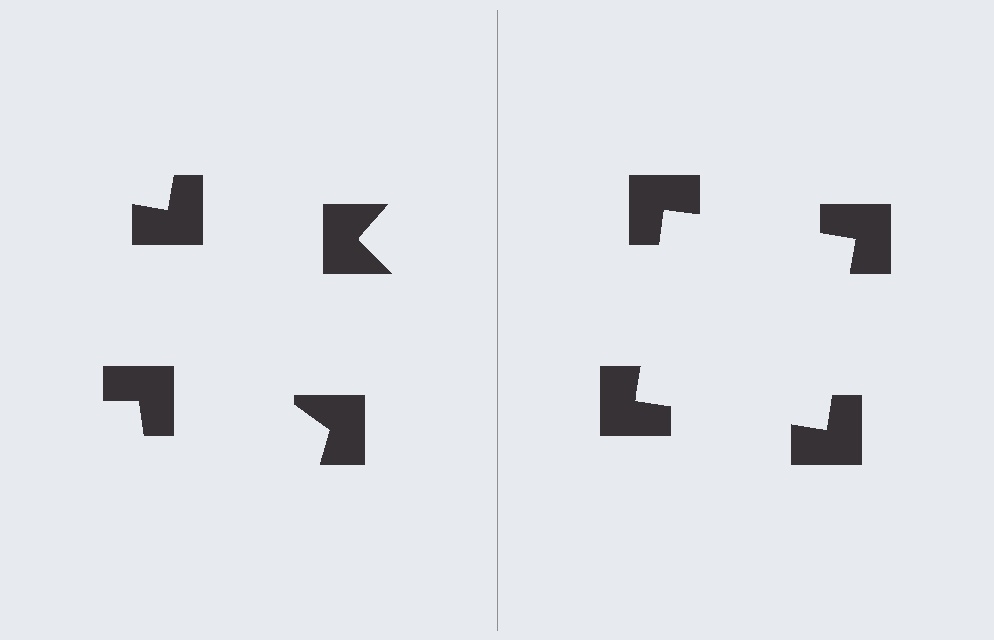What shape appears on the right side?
An illusory square.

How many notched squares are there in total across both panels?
8 — 4 on each side.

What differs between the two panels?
The notched squares are positioned identically on both sides; only the wedge orientations differ. On the right they align to a square; on the left they are misaligned.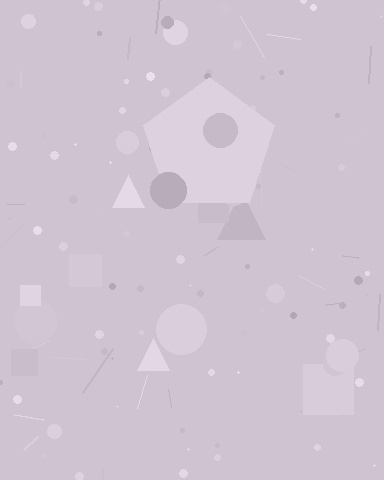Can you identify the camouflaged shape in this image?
The camouflaged shape is a pentagon.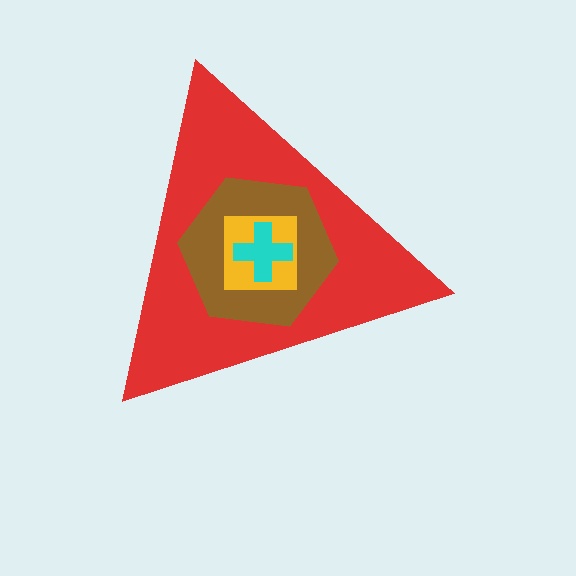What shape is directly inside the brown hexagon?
The yellow square.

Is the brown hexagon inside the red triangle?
Yes.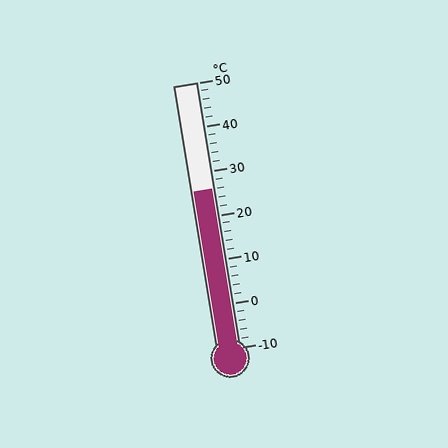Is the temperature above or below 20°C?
The temperature is above 20°C.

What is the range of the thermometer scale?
The thermometer scale ranges from -10°C to 50°C.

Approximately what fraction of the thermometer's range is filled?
The thermometer is filled to approximately 60% of its range.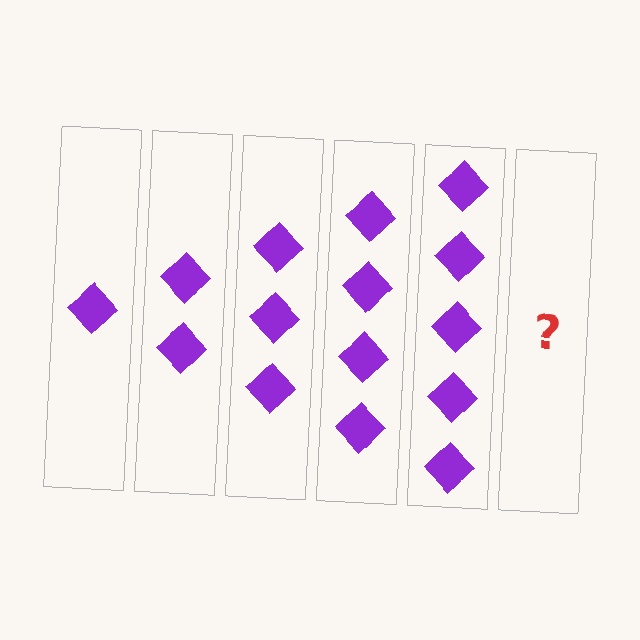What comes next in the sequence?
The next element should be 6 diamonds.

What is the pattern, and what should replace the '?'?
The pattern is that each step adds one more diamond. The '?' should be 6 diamonds.